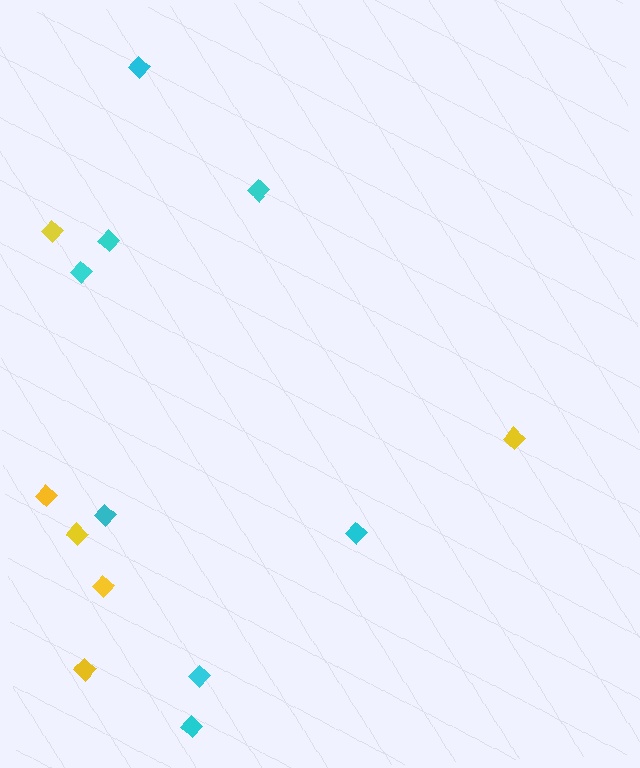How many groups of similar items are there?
There are 2 groups: one group of yellow diamonds (6) and one group of cyan diamonds (8).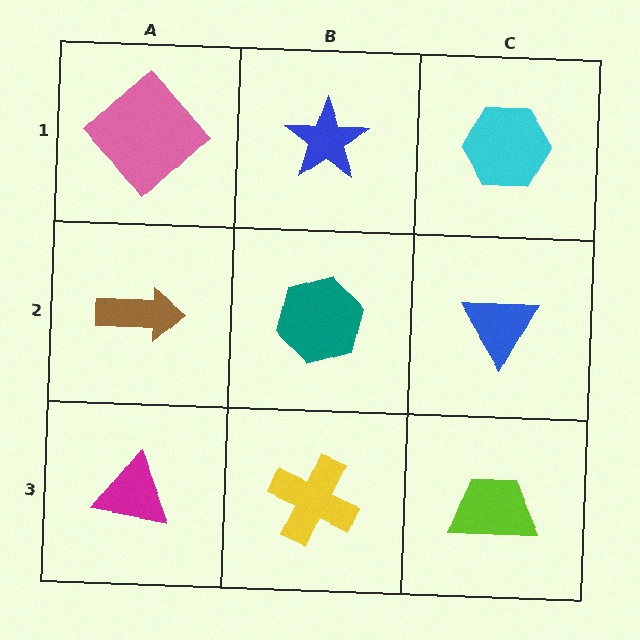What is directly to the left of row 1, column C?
A blue star.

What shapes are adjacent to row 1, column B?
A teal hexagon (row 2, column B), a pink diamond (row 1, column A), a cyan hexagon (row 1, column C).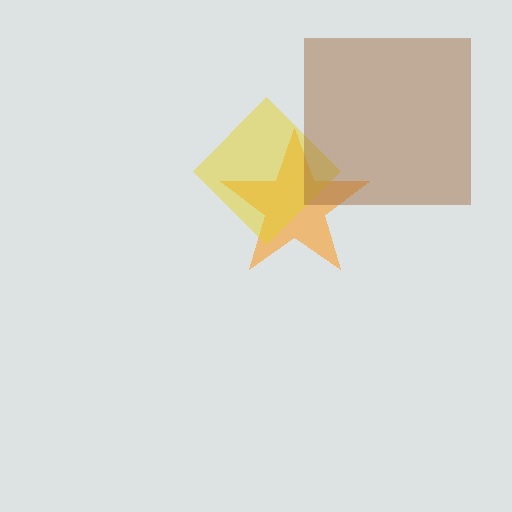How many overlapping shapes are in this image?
There are 3 overlapping shapes in the image.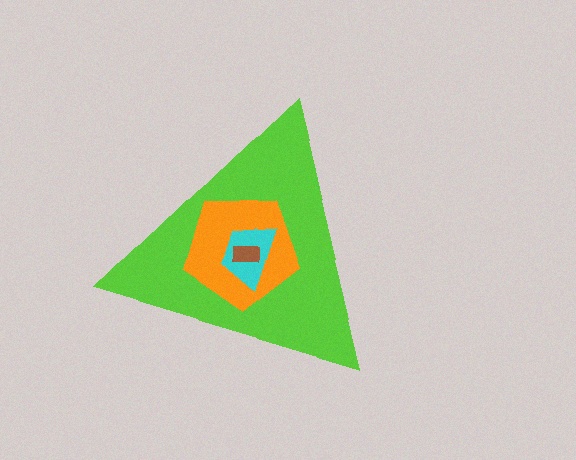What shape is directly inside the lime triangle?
The orange pentagon.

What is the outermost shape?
The lime triangle.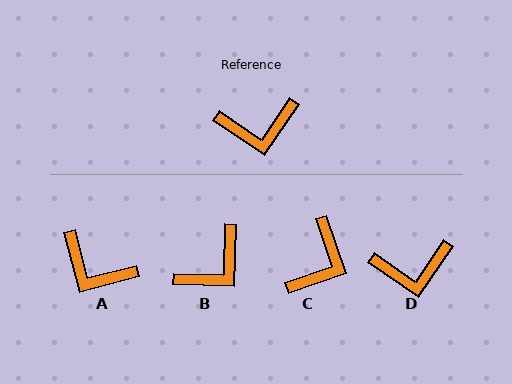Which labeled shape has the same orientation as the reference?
D.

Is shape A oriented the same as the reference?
No, it is off by about 41 degrees.